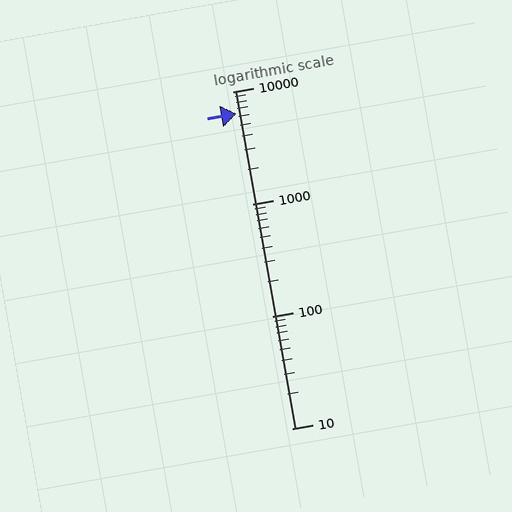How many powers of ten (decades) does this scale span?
The scale spans 3 decades, from 10 to 10000.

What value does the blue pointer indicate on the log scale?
The pointer indicates approximately 6400.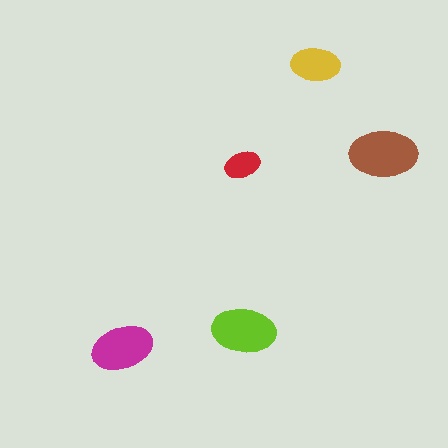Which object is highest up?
The yellow ellipse is topmost.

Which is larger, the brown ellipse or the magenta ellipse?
The brown one.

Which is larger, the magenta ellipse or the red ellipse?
The magenta one.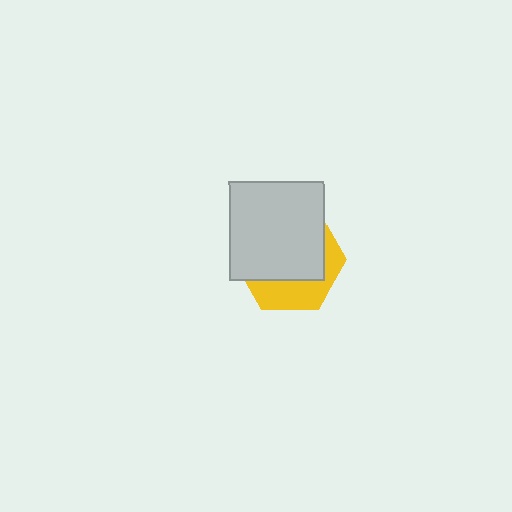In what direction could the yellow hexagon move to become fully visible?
The yellow hexagon could move down. That would shift it out from behind the light gray rectangle entirely.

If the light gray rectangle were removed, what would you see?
You would see the complete yellow hexagon.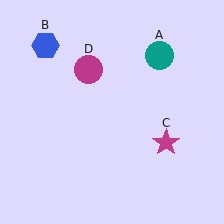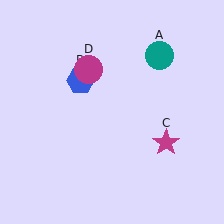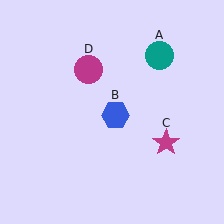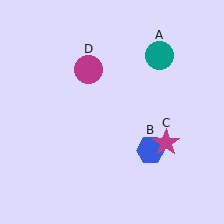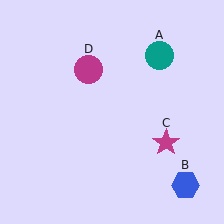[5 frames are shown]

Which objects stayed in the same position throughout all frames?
Teal circle (object A) and magenta star (object C) and magenta circle (object D) remained stationary.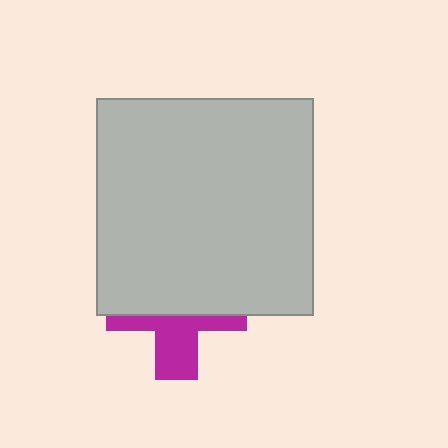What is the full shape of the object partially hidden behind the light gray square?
The partially hidden object is a magenta cross.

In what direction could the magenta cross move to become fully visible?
The magenta cross could move down. That would shift it out from behind the light gray square entirely.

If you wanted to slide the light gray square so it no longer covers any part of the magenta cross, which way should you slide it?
Slide it up — that is the most direct way to separate the two shapes.